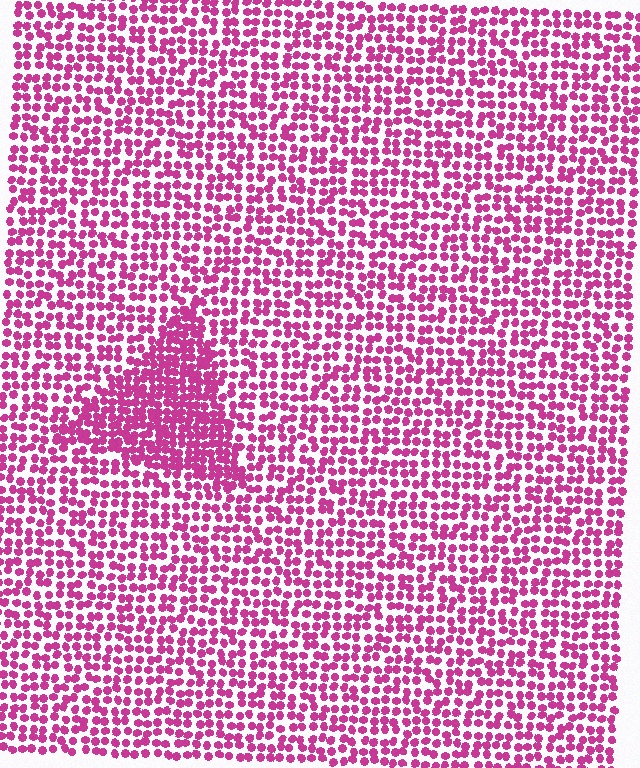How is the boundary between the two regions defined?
The boundary is defined by a change in element density (approximately 1.8x ratio). All elements are the same color, size, and shape.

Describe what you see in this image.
The image contains small magenta elements arranged at two different densities. A triangle-shaped region is visible where the elements are more densely packed than the surrounding area.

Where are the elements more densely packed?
The elements are more densely packed inside the triangle boundary.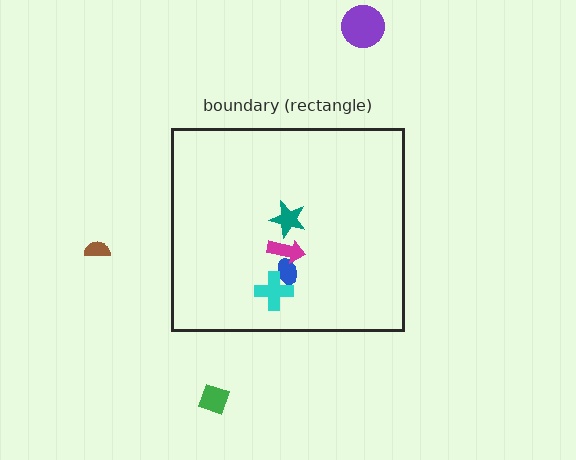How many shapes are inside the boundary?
4 inside, 3 outside.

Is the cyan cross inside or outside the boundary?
Inside.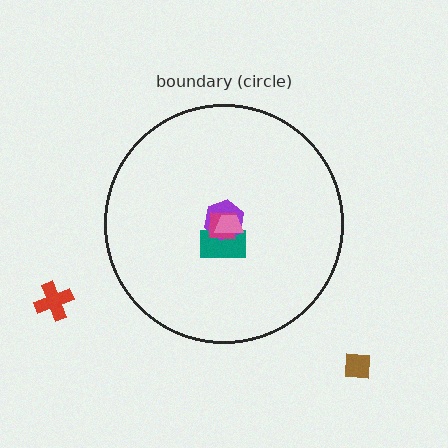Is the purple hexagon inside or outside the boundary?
Inside.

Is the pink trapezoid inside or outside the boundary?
Inside.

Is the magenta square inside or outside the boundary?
Inside.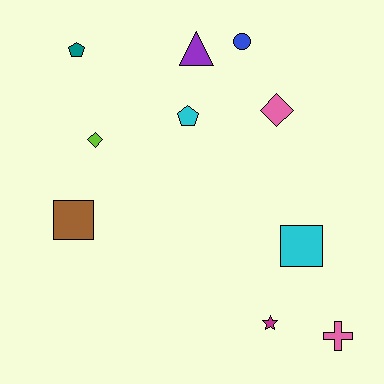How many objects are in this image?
There are 10 objects.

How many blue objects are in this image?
There is 1 blue object.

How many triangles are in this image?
There is 1 triangle.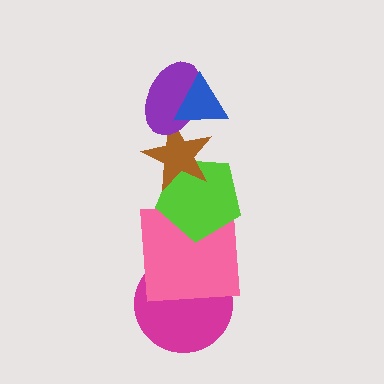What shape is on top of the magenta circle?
The pink square is on top of the magenta circle.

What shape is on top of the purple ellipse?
The blue triangle is on top of the purple ellipse.